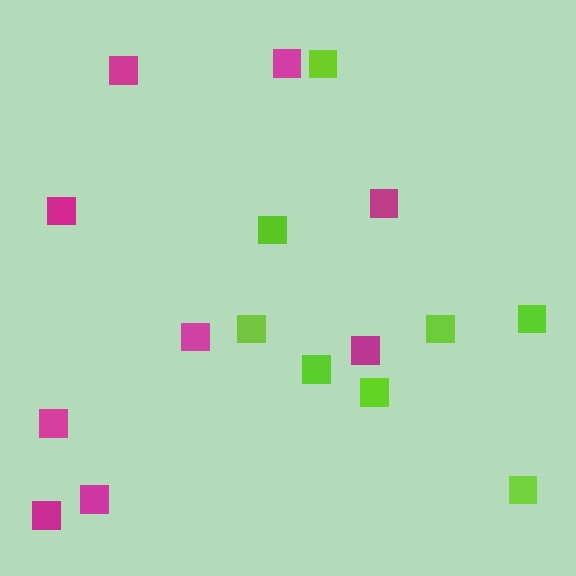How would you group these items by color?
There are 2 groups: one group of lime squares (8) and one group of magenta squares (9).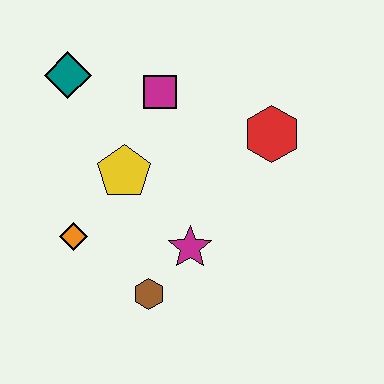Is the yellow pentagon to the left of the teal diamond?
No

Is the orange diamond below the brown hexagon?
No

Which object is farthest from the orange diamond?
The red hexagon is farthest from the orange diamond.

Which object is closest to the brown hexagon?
The magenta star is closest to the brown hexagon.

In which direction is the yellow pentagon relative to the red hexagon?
The yellow pentagon is to the left of the red hexagon.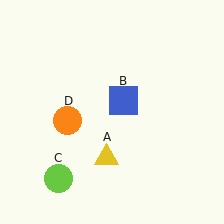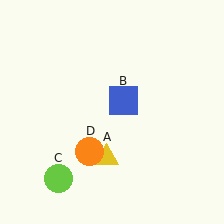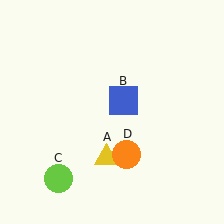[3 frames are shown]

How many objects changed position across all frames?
1 object changed position: orange circle (object D).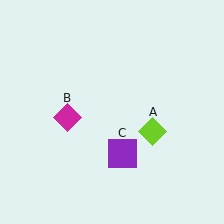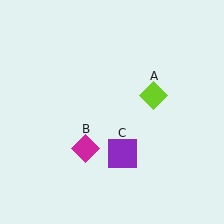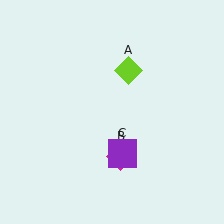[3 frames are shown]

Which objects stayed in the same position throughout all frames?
Purple square (object C) remained stationary.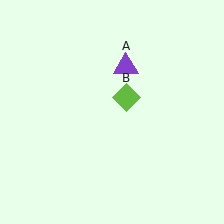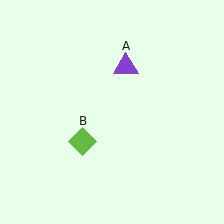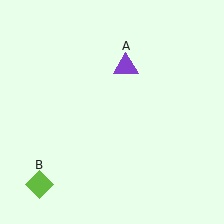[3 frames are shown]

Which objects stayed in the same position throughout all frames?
Purple triangle (object A) remained stationary.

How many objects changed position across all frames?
1 object changed position: lime diamond (object B).